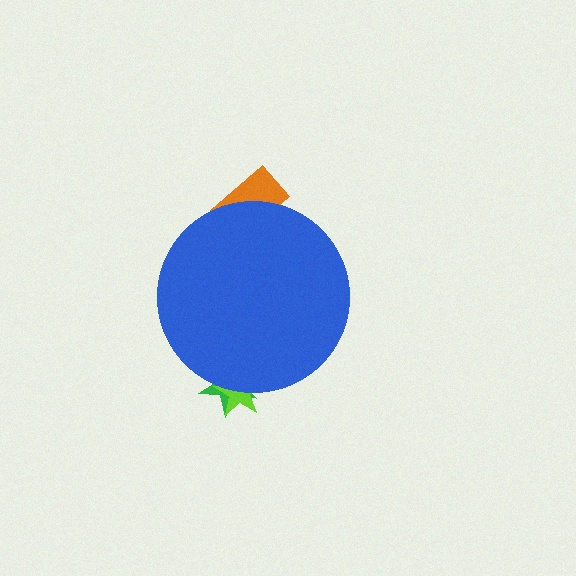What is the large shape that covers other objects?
A blue circle.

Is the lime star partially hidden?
Yes, the lime star is partially hidden behind the blue circle.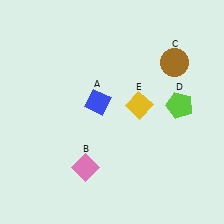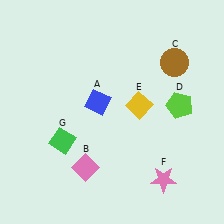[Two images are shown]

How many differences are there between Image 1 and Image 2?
There are 2 differences between the two images.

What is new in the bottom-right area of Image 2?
A pink star (F) was added in the bottom-right area of Image 2.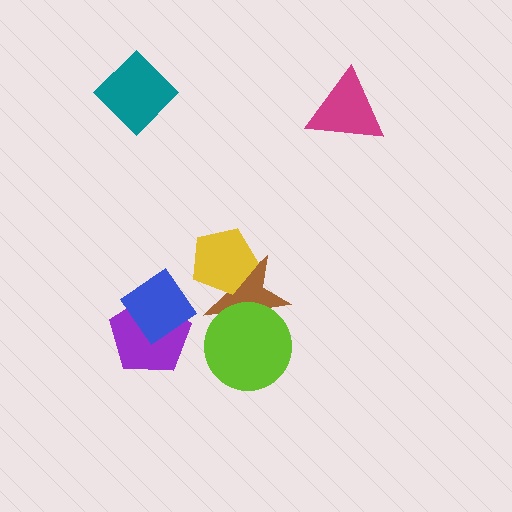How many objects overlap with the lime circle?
1 object overlaps with the lime circle.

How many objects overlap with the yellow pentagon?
1 object overlaps with the yellow pentagon.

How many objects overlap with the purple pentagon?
1 object overlaps with the purple pentagon.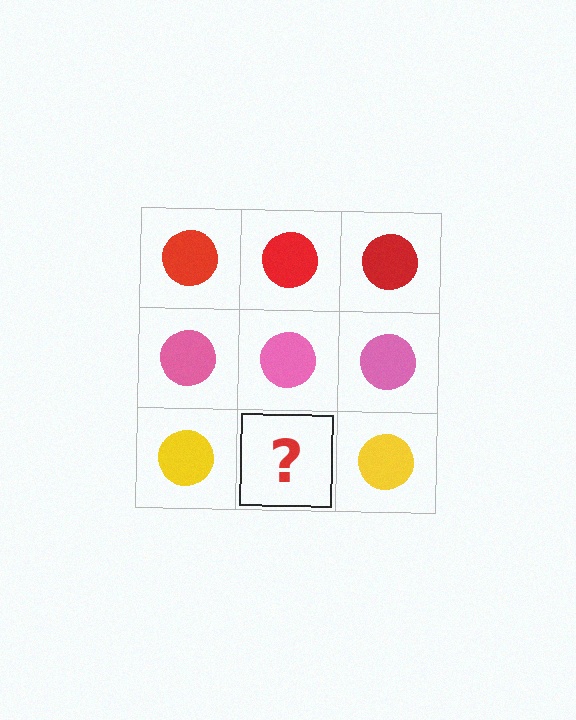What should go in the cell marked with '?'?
The missing cell should contain a yellow circle.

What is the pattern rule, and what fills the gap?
The rule is that each row has a consistent color. The gap should be filled with a yellow circle.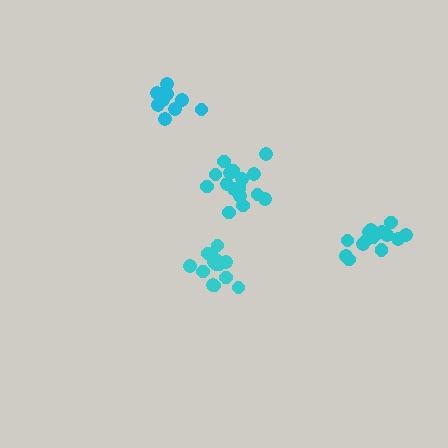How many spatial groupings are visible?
There are 4 spatial groupings.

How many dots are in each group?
Group 1: 10 dots, Group 2: 15 dots, Group 3: 14 dots, Group 4: 16 dots (55 total).